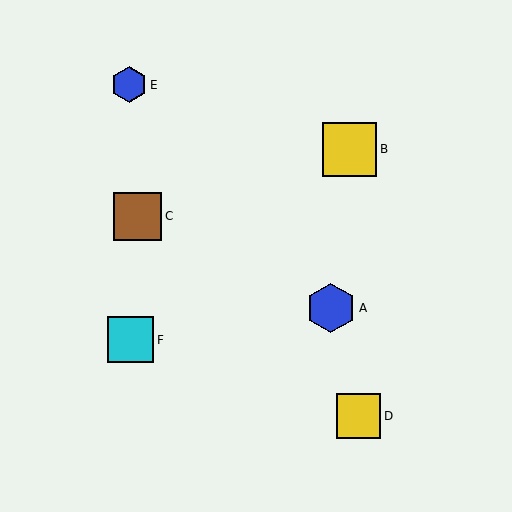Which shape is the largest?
The yellow square (labeled B) is the largest.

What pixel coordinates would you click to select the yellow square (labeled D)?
Click at (358, 416) to select the yellow square D.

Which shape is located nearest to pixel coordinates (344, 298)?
The blue hexagon (labeled A) at (331, 308) is nearest to that location.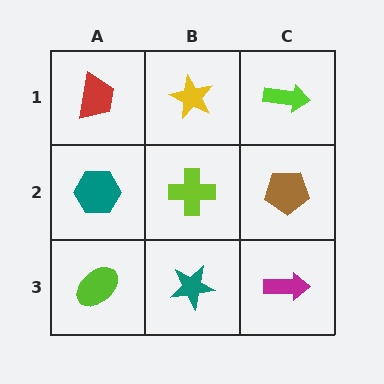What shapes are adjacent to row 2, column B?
A yellow star (row 1, column B), a teal star (row 3, column B), a teal hexagon (row 2, column A), a brown pentagon (row 2, column C).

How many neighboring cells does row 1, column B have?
3.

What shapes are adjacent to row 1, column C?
A brown pentagon (row 2, column C), a yellow star (row 1, column B).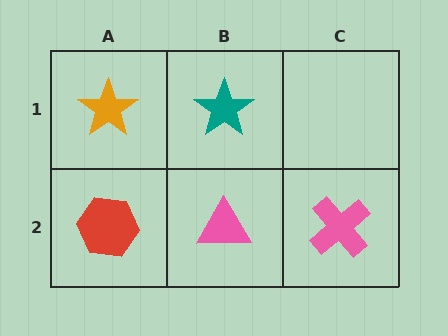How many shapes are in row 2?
3 shapes.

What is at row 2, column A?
A red hexagon.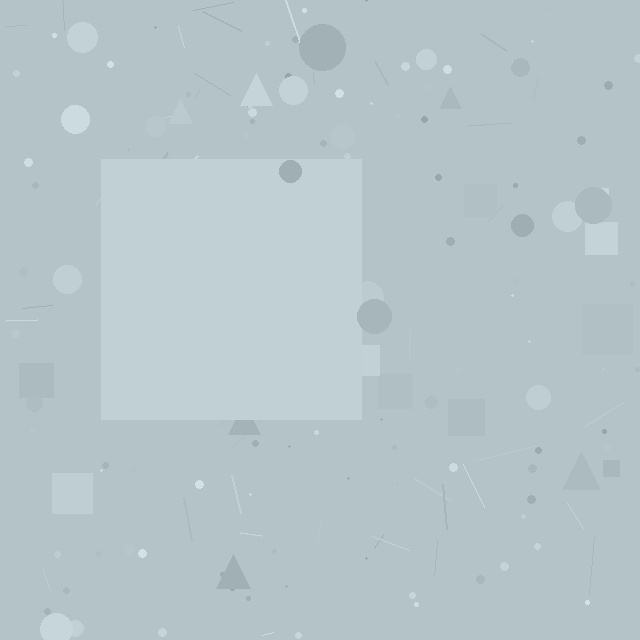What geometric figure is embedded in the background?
A square is embedded in the background.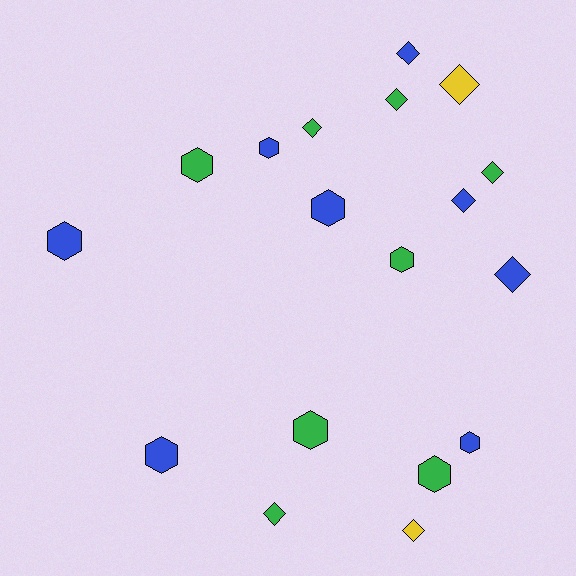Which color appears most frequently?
Green, with 8 objects.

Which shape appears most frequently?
Diamond, with 9 objects.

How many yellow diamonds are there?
There are 2 yellow diamonds.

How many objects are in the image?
There are 18 objects.